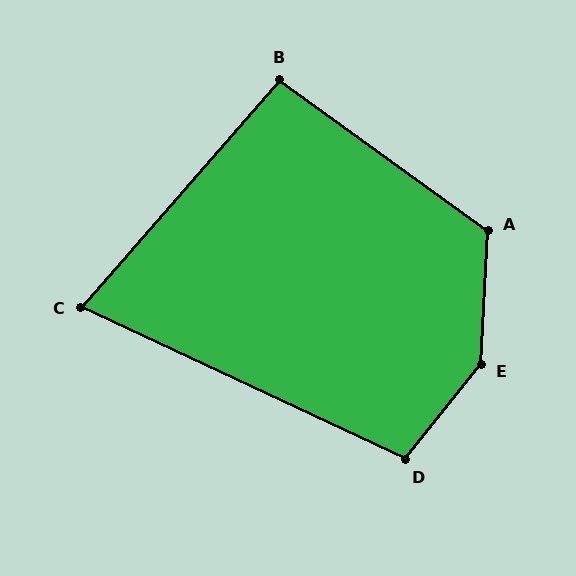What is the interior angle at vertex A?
Approximately 123 degrees (obtuse).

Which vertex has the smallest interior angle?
C, at approximately 74 degrees.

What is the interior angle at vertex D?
Approximately 103 degrees (obtuse).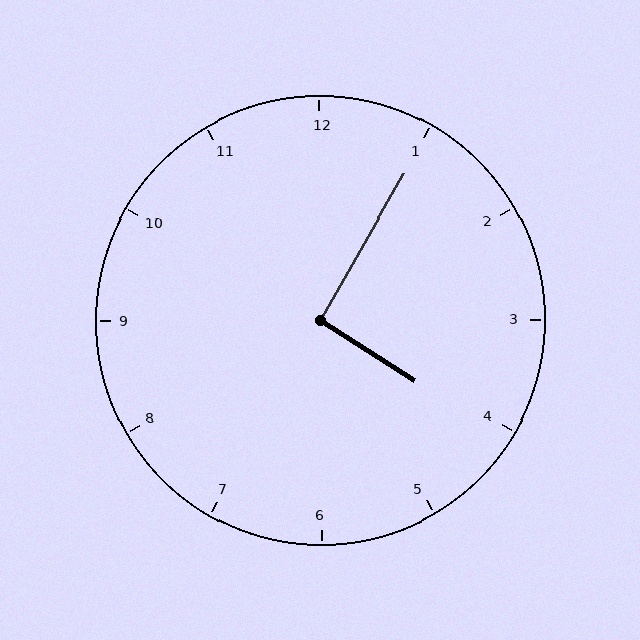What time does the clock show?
4:05.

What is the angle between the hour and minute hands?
Approximately 92 degrees.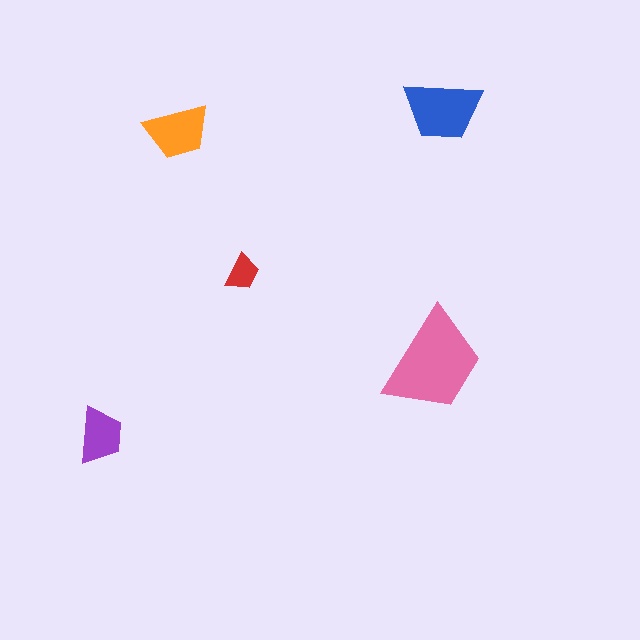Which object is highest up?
The blue trapezoid is topmost.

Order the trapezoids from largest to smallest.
the pink one, the blue one, the orange one, the purple one, the red one.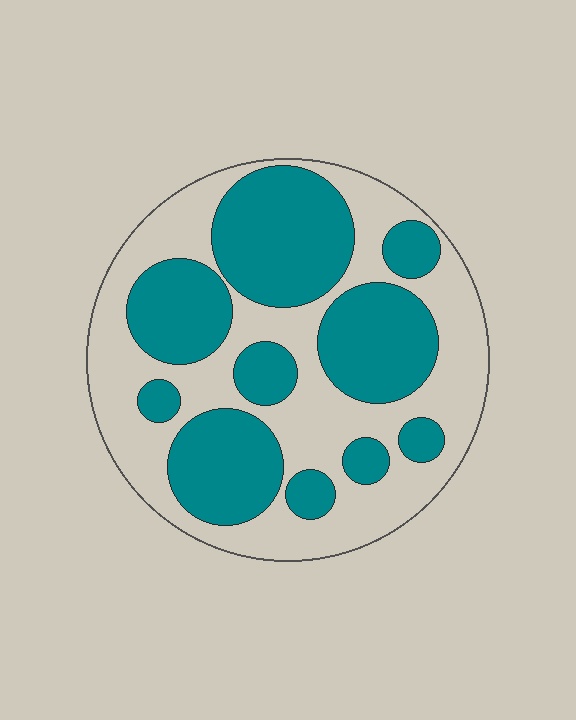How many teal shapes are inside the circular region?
10.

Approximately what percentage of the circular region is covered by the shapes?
Approximately 45%.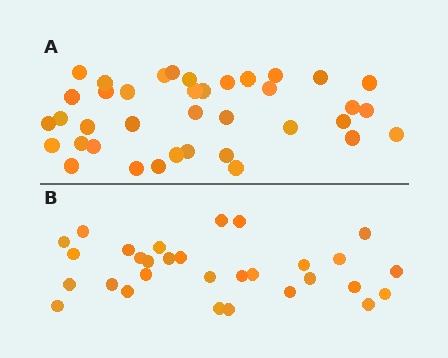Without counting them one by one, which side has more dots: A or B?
Region A (the top region) has more dots.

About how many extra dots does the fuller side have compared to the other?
Region A has roughly 8 or so more dots than region B.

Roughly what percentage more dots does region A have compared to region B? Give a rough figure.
About 25% more.